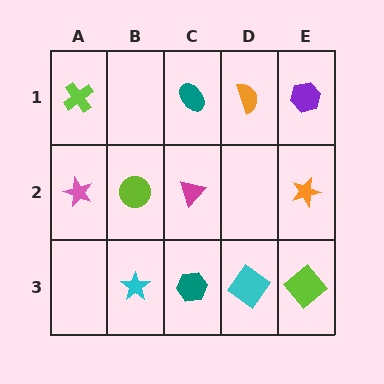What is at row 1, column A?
A lime cross.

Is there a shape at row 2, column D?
No, that cell is empty.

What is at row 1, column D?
An orange semicircle.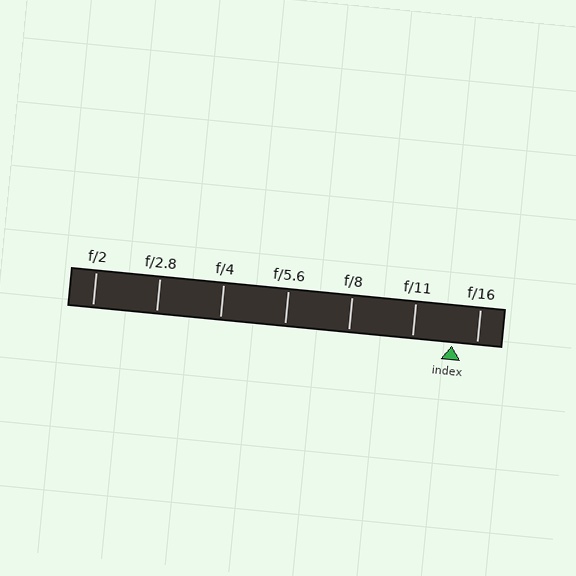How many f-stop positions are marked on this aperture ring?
There are 7 f-stop positions marked.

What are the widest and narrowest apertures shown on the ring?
The widest aperture shown is f/2 and the narrowest is f/16.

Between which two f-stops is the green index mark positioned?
The index mark is between f/11 and f/16.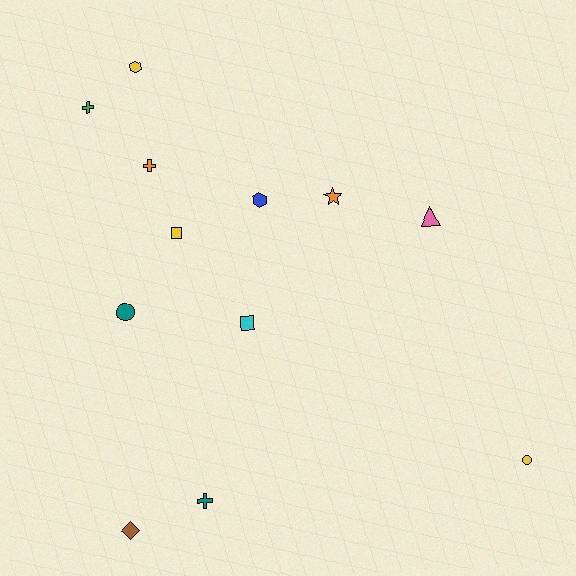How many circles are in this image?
There are 2 circles.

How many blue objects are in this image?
There is 1 blue object.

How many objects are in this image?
There are 12 objects.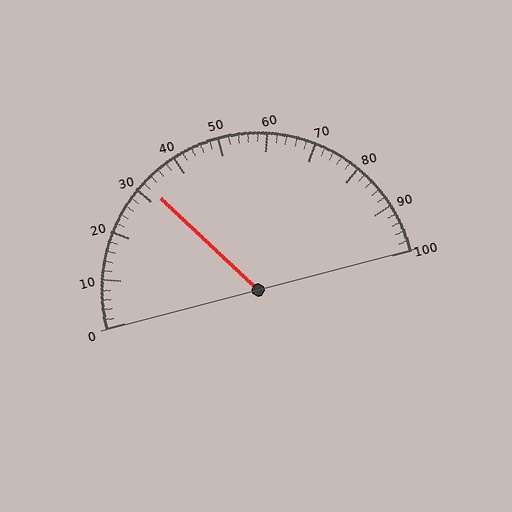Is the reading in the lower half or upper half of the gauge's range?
The reading is in the lower half of the range (0 to 100).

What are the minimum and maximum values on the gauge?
The gauge ranges from 0 to 100.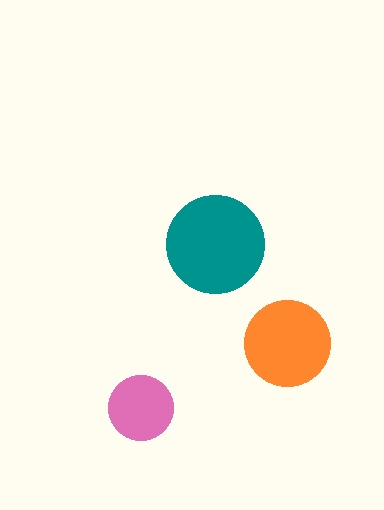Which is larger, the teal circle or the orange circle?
The teal one.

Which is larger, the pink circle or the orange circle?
The orange one.